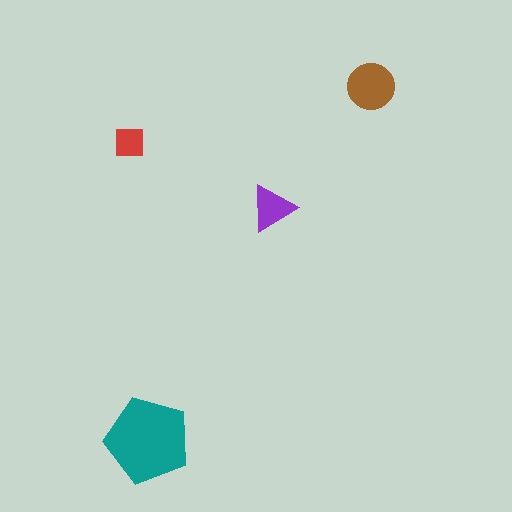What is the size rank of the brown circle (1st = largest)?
2nd.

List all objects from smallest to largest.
The red square, the purple triangle, the brown circle, the teal pentagon.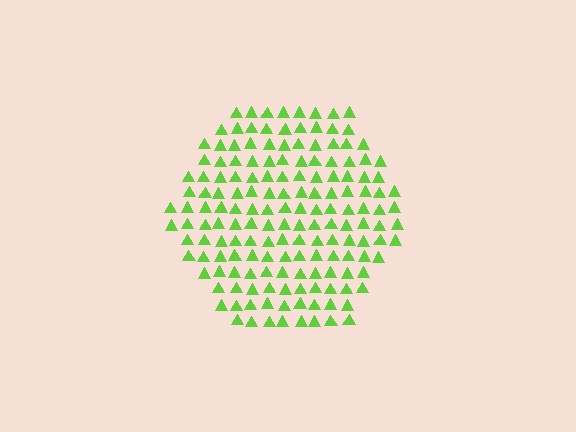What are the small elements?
The small elements are triangles.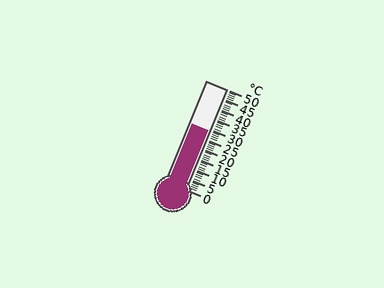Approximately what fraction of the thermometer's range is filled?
The thermometer is filled to approximately 60% of its range.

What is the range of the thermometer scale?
The thermometer scale ranges from 0°C to 50°C.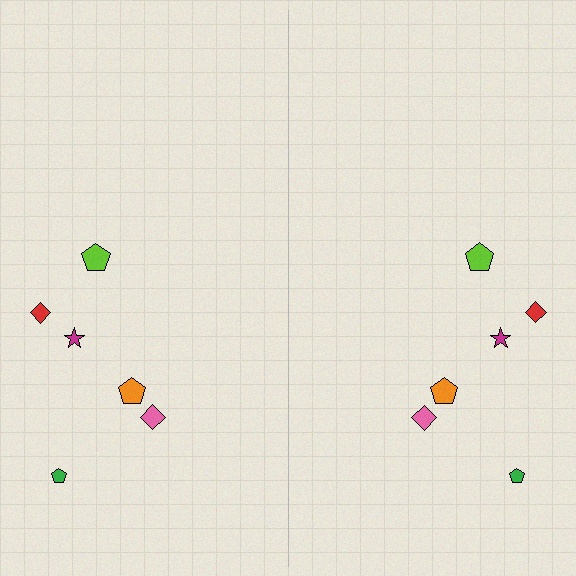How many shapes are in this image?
There are 12 shapes in this image.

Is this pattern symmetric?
Yes, this pattern has bilateral (reflection) symmetry.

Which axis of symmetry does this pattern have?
The pattern has a vertical axis of symmetry running through the center of the image.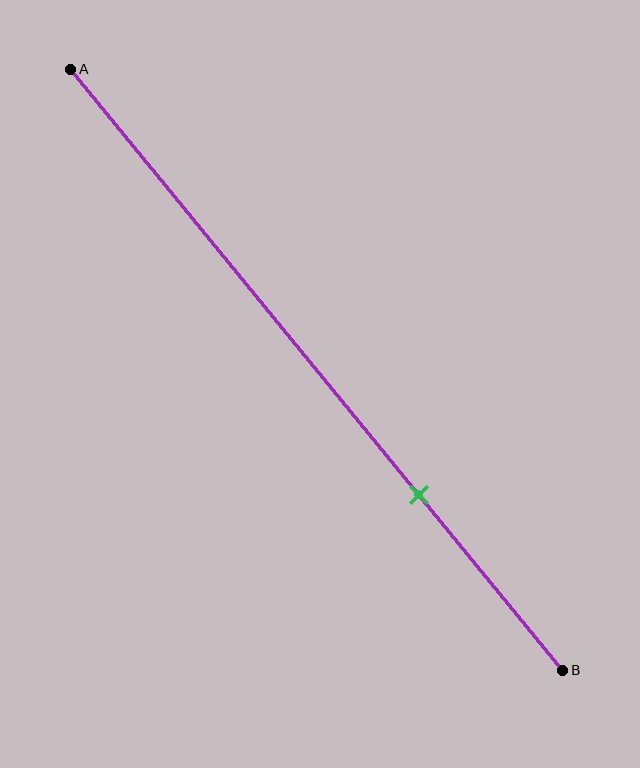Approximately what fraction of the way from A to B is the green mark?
The green mark is approximately 70% of the way from A to B.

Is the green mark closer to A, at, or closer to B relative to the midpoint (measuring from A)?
The green mark is closer to point B than the midpoint of segment AB.